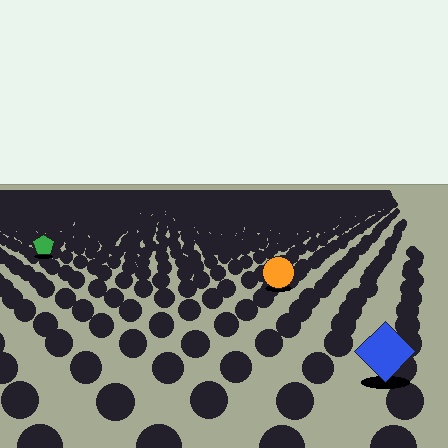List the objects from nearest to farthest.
From nearest to farthest: the blue diamond, the orange circle, the green pentagon.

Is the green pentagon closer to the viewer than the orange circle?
No. The orange circle is closer — you can tell from the texture gradient: the ground texture is coarser near it.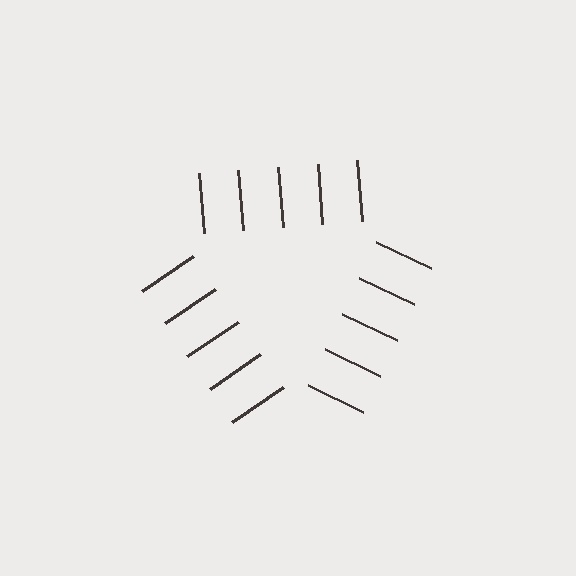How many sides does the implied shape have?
3 sides — the line-ends trace a triangle.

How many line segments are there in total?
15 — 5 along each of the 3 edges.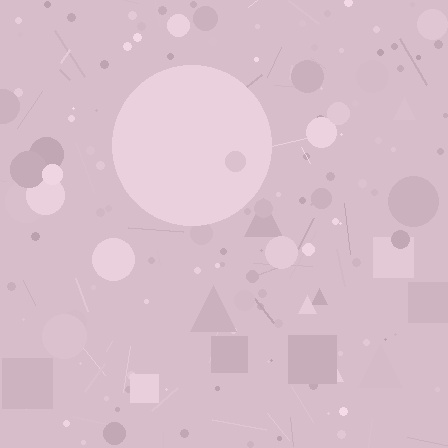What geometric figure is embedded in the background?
A circle is embedded in the background.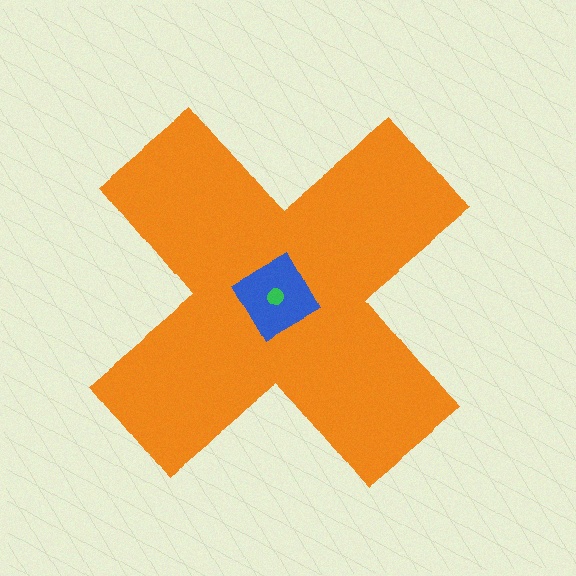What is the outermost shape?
The orange cross.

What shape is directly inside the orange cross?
The blue diamond.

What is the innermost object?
The green circle.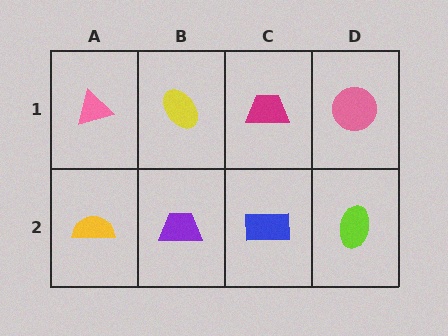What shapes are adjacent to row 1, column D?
A lime ellipse (row 2, column D), a magenta trapezoid (row 1, column C).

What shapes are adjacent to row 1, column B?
A purple trapezoid (row 2, column B), a pink triangle (row 1, column A), a magenta trapezoid (row 1, column C).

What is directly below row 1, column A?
A yellow semicircle.